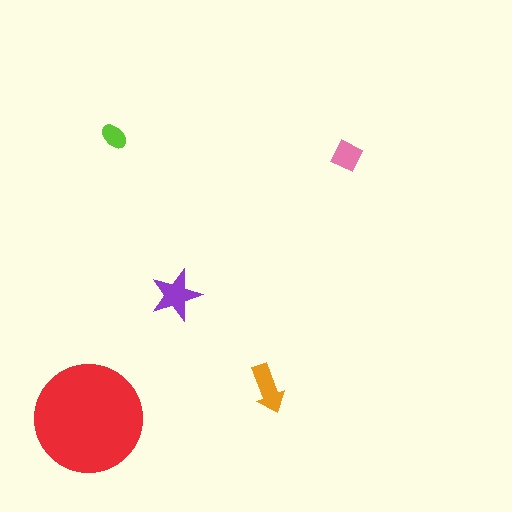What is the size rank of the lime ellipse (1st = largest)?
5th.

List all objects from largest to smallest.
The red circle, the purple star, the orange arrow, the pink diamond, the lime ellipse.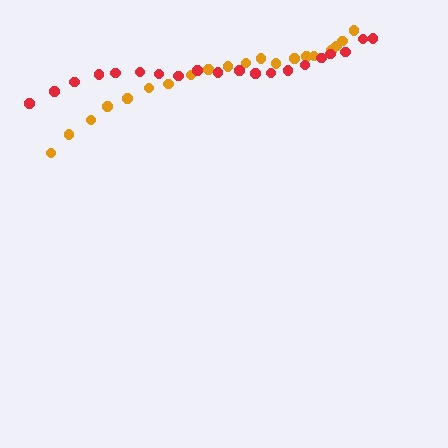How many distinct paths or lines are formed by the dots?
There are 2 distinct paths.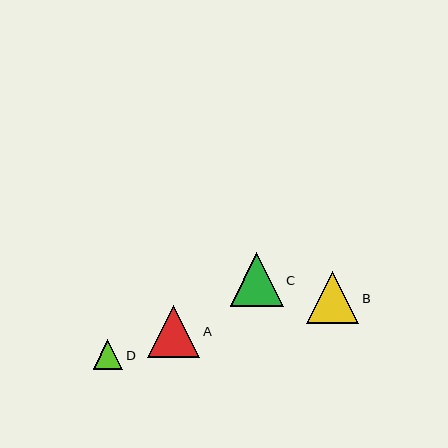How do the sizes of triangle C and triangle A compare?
Triangle C and triangle A are approximately the same size.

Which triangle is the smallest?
Triangle D is the smallest with a size of approximately 29 pixels.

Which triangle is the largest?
Triangle C is the largest with a size of approximately 53 pixels.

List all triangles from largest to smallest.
From largest to smallest: C, B, A, D.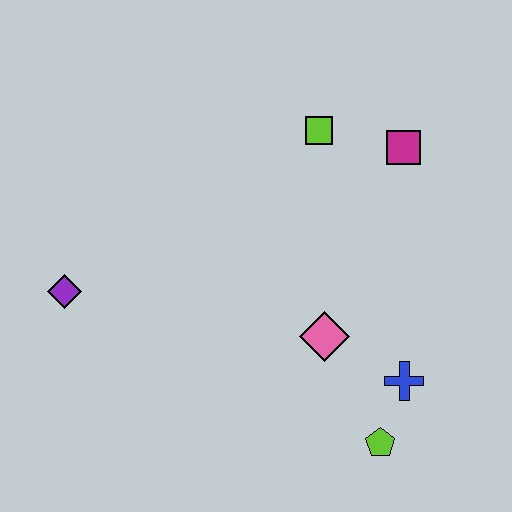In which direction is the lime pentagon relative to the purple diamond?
The lime pentagon is to the right of the purple diamond.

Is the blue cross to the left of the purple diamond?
No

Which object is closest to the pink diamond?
The blue cross is closest to the pink diamond.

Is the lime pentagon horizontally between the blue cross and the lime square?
Yes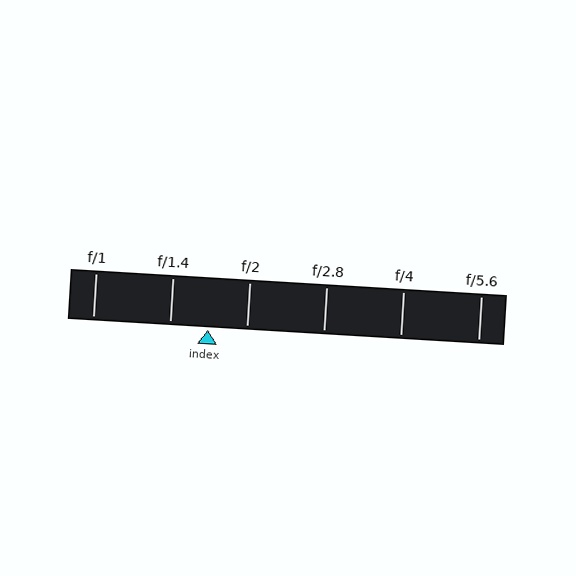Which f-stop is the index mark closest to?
The index mark is closest to f/2.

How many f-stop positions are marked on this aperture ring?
There are 6 f-stop positions marked.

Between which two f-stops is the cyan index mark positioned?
The index mark is between f/1.4 and f/2.